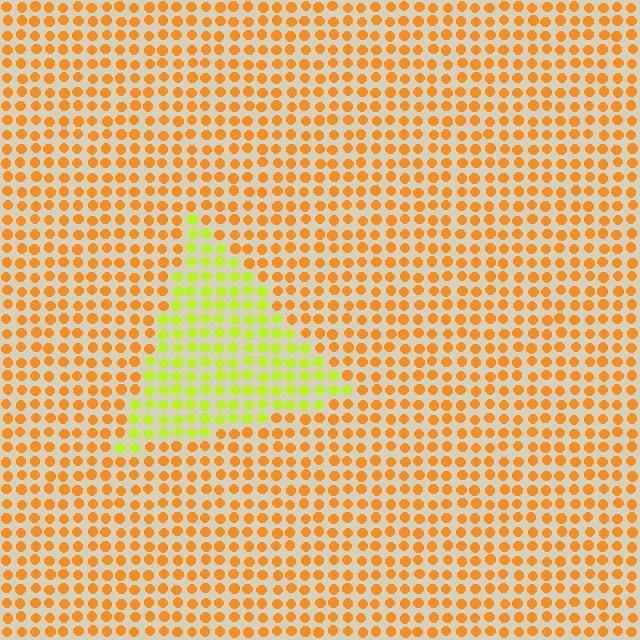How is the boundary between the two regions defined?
The boundary is defined purely by a slight shift in hue (about 47 degrees). Spacing, size, and orientation are identical on both sides.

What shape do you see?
I see a triangle.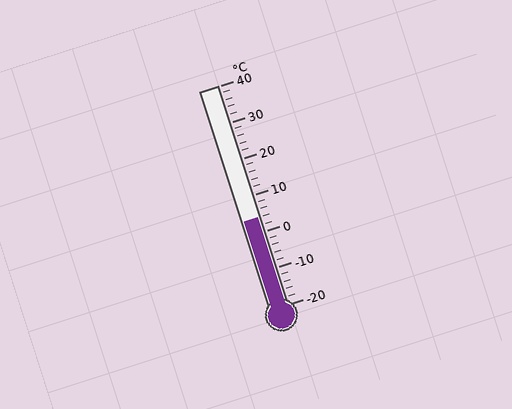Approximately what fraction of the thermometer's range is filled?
The thermometer is filled to approximately 40% of its range.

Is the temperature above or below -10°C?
The temperature is above -10°C.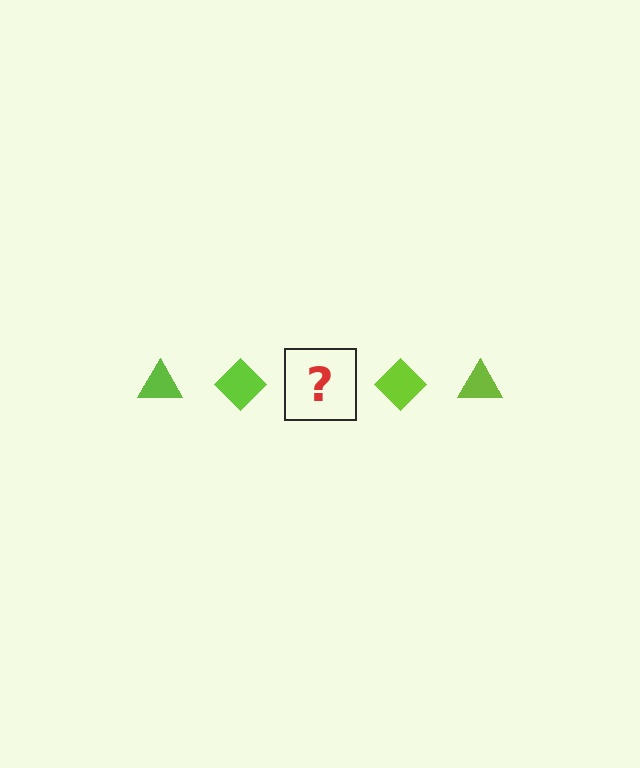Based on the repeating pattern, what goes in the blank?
The blank should be a lime triangle.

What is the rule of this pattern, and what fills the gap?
The rule is that the pattern cycles through triangle, diamond shapes in lime. The gap should be filled with a lime triangle.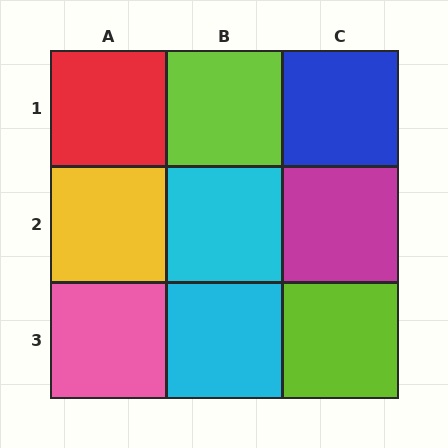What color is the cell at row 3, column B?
Cyan.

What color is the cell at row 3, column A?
Pink.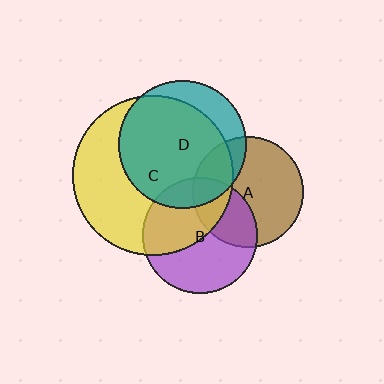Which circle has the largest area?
Circle C (yellow).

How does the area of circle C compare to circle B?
Approximately 1.9 times.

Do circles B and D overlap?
Yes.